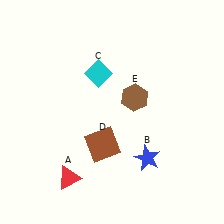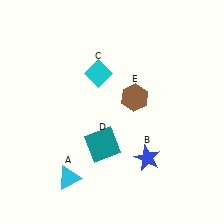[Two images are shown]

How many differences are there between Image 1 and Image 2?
There are 2 differences between the two images.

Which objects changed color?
A changed from red to cyan. D changed from brown to teal.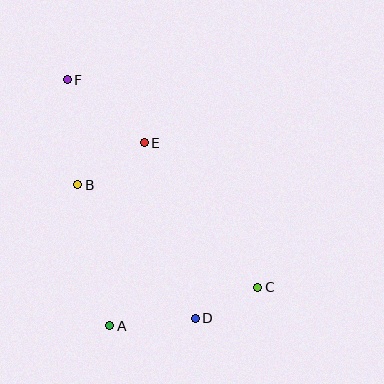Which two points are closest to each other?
Points C and D are closest to each other.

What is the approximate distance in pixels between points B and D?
The distance between B and D is approximately 178 pixels.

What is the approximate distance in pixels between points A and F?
The distance between A and F is approximately 250 pixels.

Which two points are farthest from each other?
Points C and F are farthest from each other.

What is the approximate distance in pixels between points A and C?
The distance between A and C is approximately 153 pixels.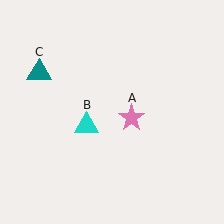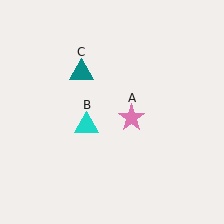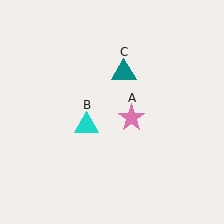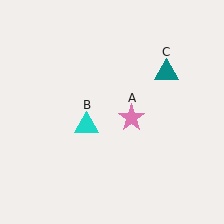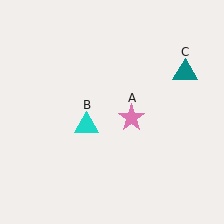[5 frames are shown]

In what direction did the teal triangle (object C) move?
The teal triangle (object C) moved right.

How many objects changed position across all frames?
1 object changed position: teal triangle (object C).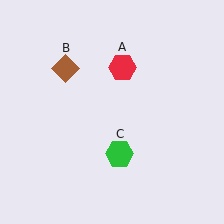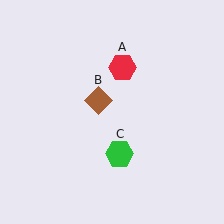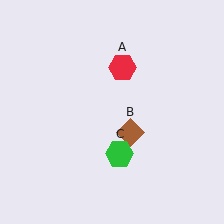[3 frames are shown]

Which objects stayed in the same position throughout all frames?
Red hexagon (object A) and green hexagon (object C) remained stationary.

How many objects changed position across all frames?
1 object changed position: brown diamond (object B).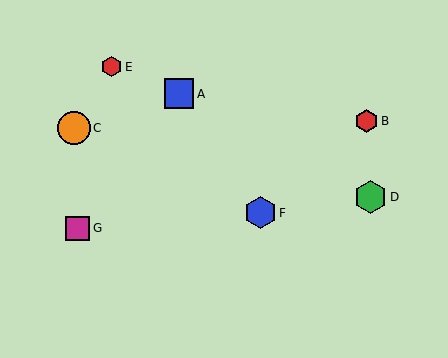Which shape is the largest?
The orange circle (labeled C) is the largest.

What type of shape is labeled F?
Shape F is a blue hexagon.